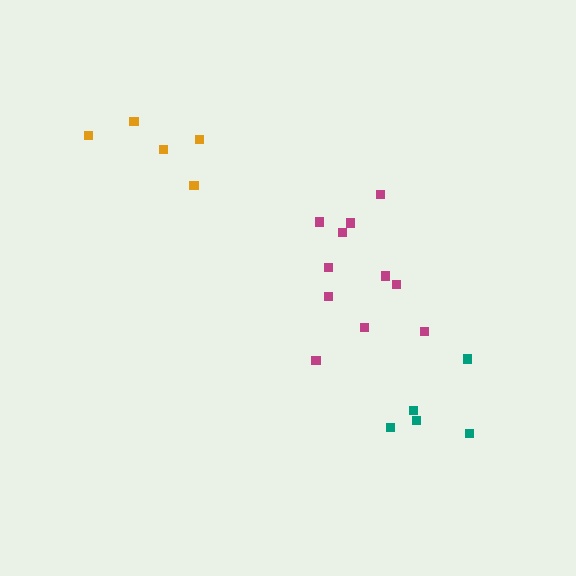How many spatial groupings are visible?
There are 3 spatial groupings.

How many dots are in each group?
Group 1: 11 dots, Group 2: 5 dots, Group 3: 5 dots (21 total).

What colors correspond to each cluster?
The clusters are colored: magenta, orange, teal.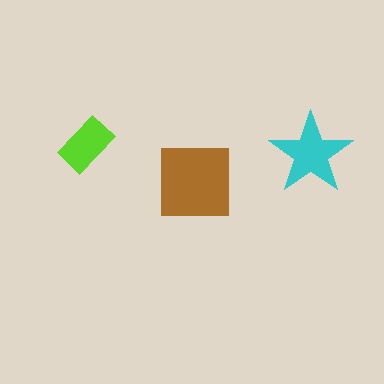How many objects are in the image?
There are 3 objects in the image.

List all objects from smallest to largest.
The lime rectangle, the cyan star, the brown square.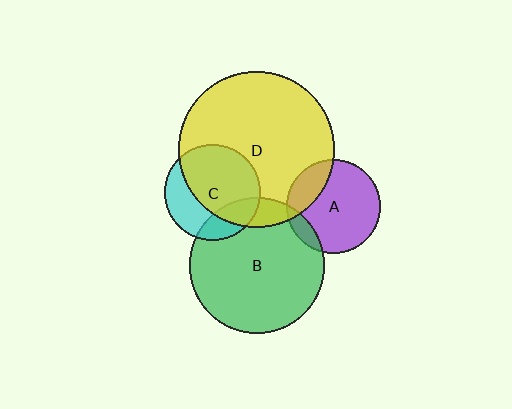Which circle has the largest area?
Circle D (yellow).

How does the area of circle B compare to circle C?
Approximately 2.0 times.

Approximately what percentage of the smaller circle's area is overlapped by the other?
Approximately 65%.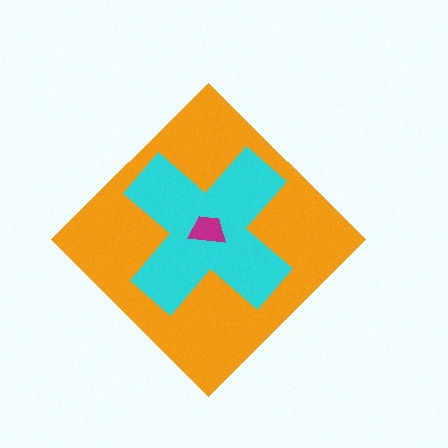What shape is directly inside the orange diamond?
The cyan cross.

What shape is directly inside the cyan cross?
The magenta trapezoid.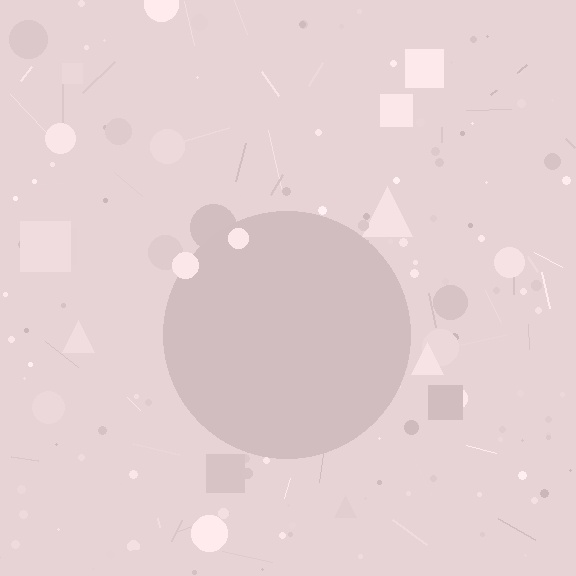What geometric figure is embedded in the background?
A circle is embedded in the background.